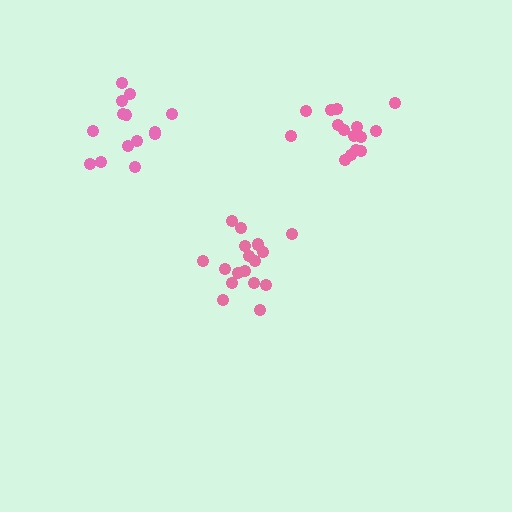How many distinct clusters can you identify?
There are 3 distinct clusters.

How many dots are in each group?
Group 1: 15 dots, Group 2: 18 dots, Group 3: 14 dots (47 total).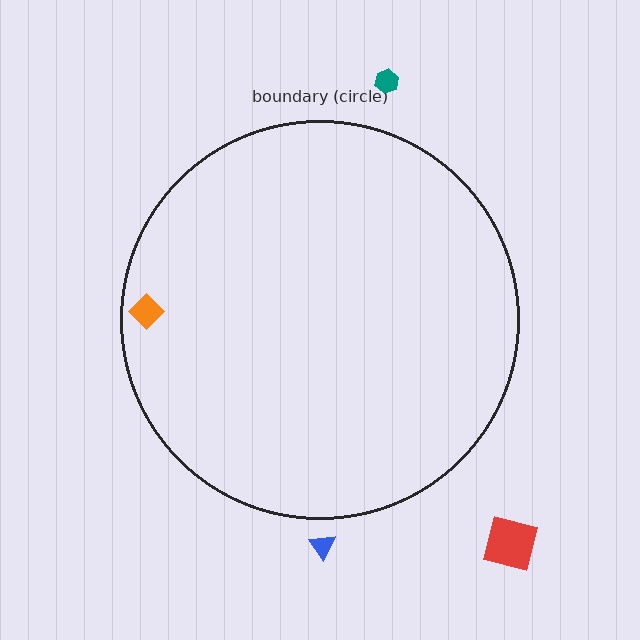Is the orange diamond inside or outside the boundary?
Inside.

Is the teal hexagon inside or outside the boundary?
Outside.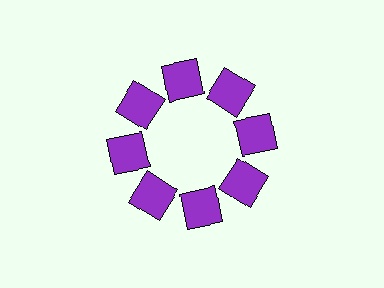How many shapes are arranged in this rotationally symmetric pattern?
There are 8 shapes, arranged in 8 groups of 1.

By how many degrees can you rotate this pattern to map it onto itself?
The pattern maps onto itself every 45 degrees of rotation.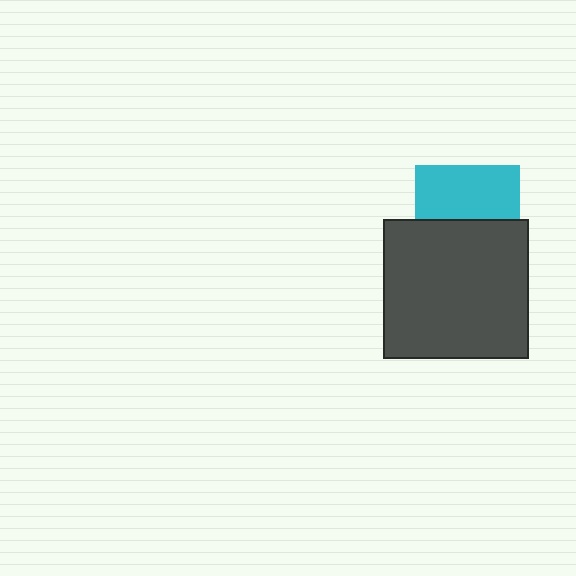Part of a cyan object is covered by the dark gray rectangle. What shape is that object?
It is a square.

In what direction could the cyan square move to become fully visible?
The cyan square could move up. That would shift it out from behind the dark gray rectangle entirely.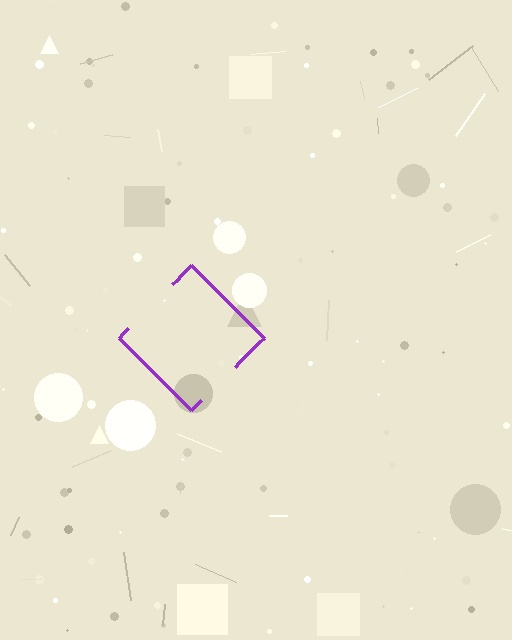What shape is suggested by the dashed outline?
The dashed outline suggests a diamond.